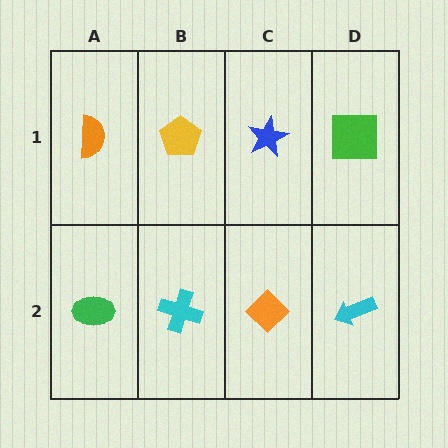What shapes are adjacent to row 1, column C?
An orange diamond (row 2, column C), a yellow pentagon (row 1, column B), a green square (row 1, column D).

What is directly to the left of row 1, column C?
A yellow pentagon.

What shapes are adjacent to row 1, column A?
A green ellipse (row 2, column A), a yellow pentagon (row 1, column B).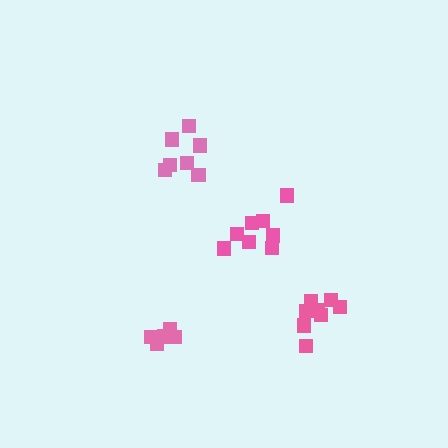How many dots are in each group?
Group 1: 5 dots, Group 2: 7 dots, Group 3: 8 dots, Group 4: 8 dots (28 total).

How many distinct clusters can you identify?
There are 4 distinct clusters.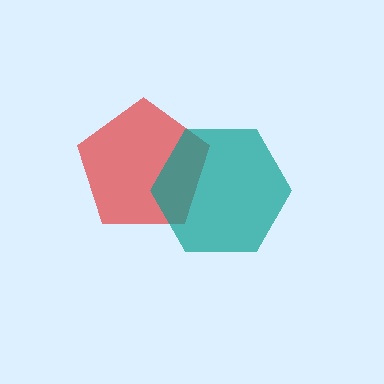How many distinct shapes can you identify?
There are 2 distinct shapes: a red pentagon, a teal hexagon.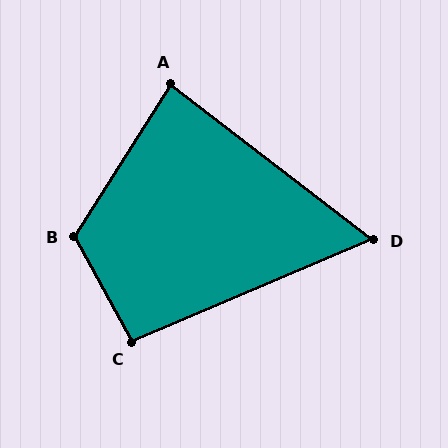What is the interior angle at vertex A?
Approximately 85 degrees (acute).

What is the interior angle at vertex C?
Approximately 95 degrees (obtuse).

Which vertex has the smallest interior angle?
D, at approximately 61 degrees.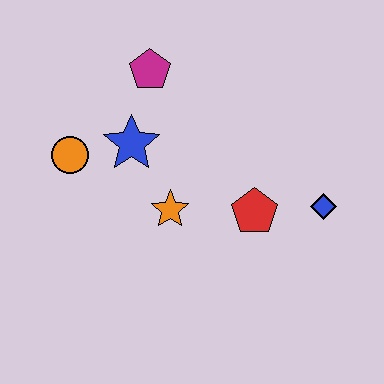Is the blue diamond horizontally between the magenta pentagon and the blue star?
No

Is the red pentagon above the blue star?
No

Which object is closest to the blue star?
The orange circle is closest to the blue star.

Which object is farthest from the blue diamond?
The orange circle is farthest from the blue diamond.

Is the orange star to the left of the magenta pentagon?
No